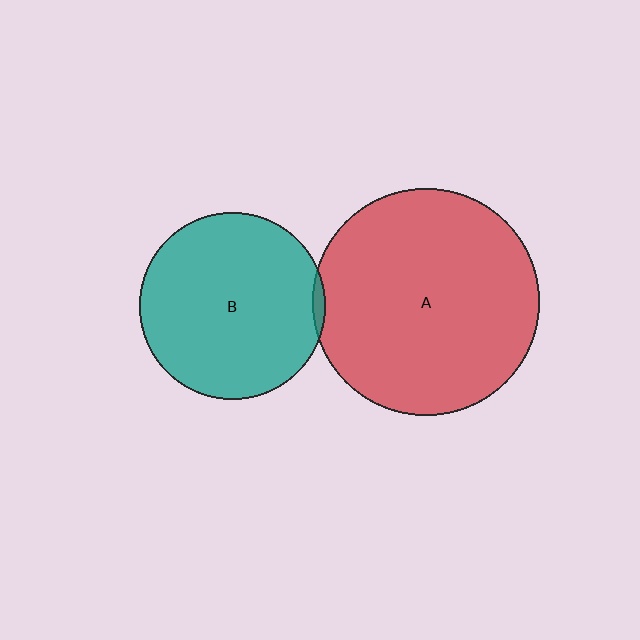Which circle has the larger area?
Circle A (red).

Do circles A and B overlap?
Yes.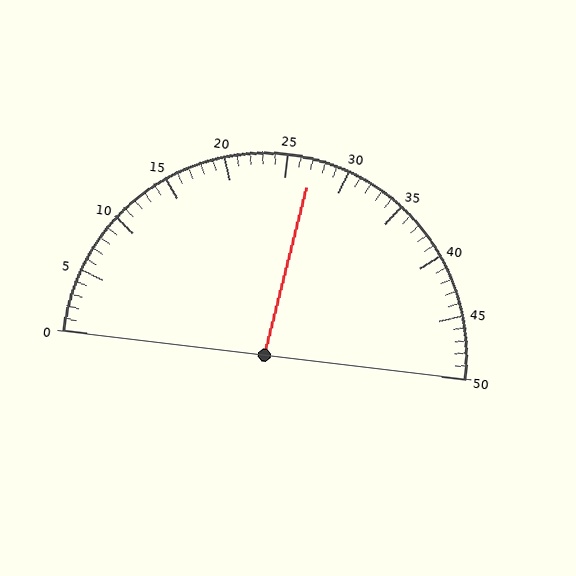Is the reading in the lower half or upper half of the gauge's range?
The reading is in the upper half of the range (0 to 50).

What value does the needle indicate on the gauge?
The needle indicates approximately 27.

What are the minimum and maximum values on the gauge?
The gauge ranges from 0 to 50.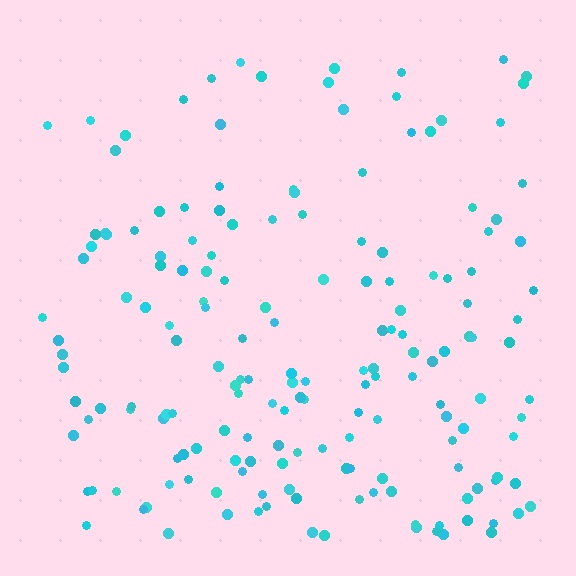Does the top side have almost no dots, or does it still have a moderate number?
Still a moderate number, just noticeably fewer than the bottom.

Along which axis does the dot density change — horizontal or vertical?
Vertical.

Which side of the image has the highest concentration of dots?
The bottom.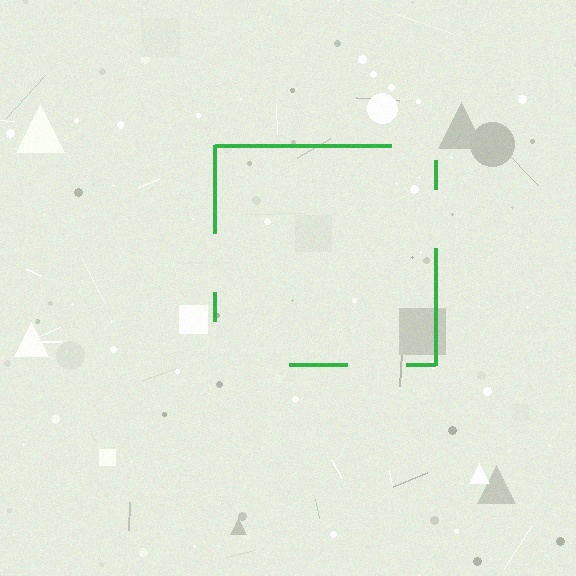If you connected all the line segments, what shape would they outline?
They would outline a square.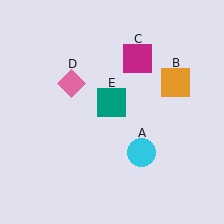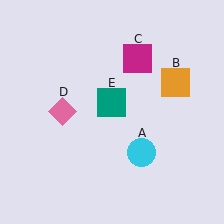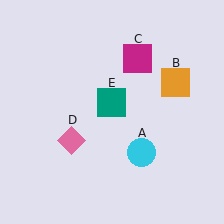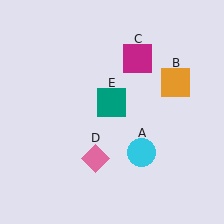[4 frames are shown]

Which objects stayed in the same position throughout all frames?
Cyan circle (object A) and orange square (object B) and magenta square (object C) and teal square (object E) remained stationary.